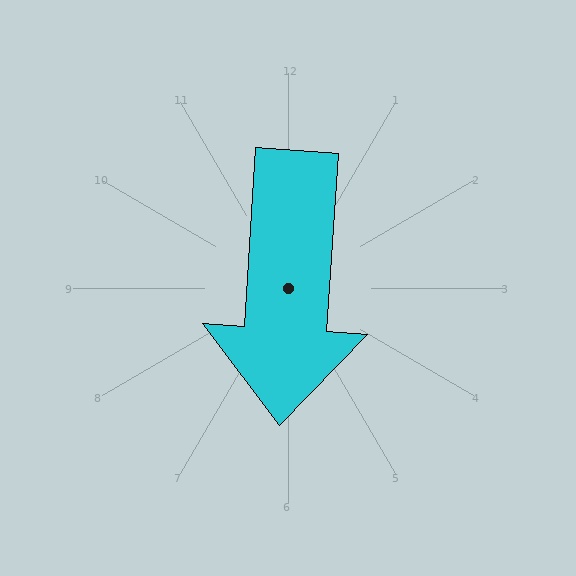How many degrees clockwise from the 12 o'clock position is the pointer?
Approximately 184 degrees.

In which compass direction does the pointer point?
South.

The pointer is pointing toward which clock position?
Roughly 6 o'clock.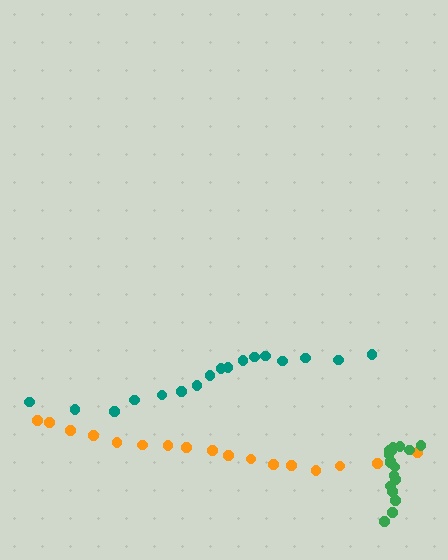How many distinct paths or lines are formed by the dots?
There are 3 distinct paths.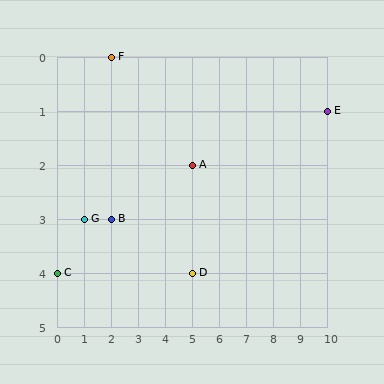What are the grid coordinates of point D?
Point D is at grid coordinates (5, 4).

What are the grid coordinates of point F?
Point F is at grid coordinates (2, 0).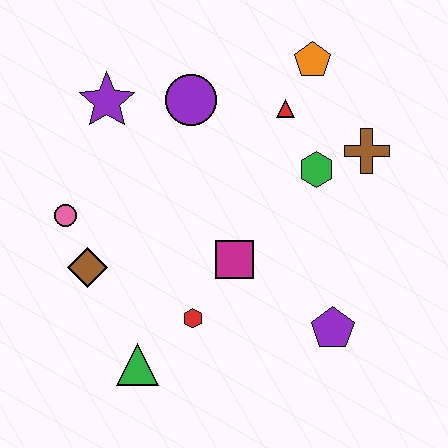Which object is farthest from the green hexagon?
The green triangle is farthest from the green hexagon.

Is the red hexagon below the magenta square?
Yes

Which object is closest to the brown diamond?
The pink circle is closest to the brown diamond.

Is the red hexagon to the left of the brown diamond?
No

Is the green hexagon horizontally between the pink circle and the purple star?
No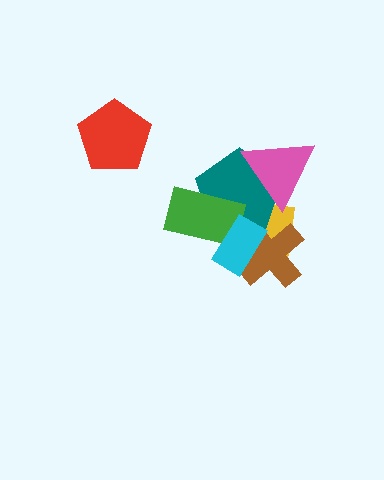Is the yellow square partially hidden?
Yes, it is partially covered by another shape.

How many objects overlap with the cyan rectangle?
4 objects overlap with the cyan rectangle.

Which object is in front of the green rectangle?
The cyan rectangle is in front of the green rectangle.